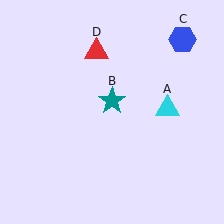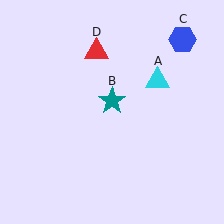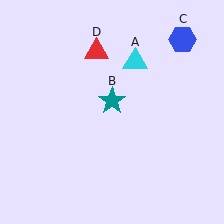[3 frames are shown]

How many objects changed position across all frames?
1 object changed position: cyan triangle (object A).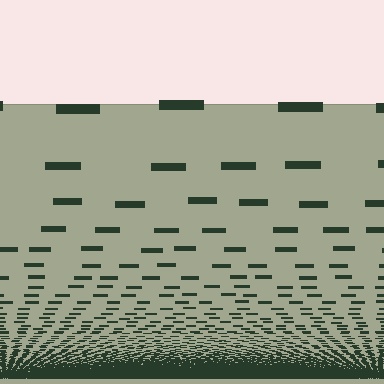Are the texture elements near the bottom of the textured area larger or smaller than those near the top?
Smaller. The gradient is inverted — elements near the bottom are smaller and denser.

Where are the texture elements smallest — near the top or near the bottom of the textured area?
Near the bottom.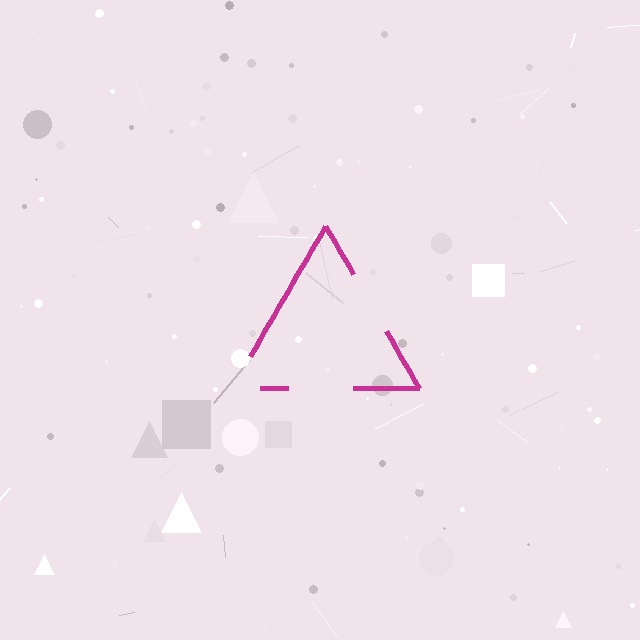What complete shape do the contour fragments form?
The contour fragments form a triangle.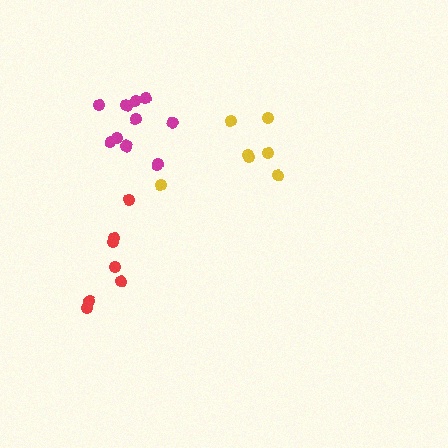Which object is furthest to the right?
The yellow cluster is rightmost.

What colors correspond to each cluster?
The clusters are colored: yellow, red, magenta.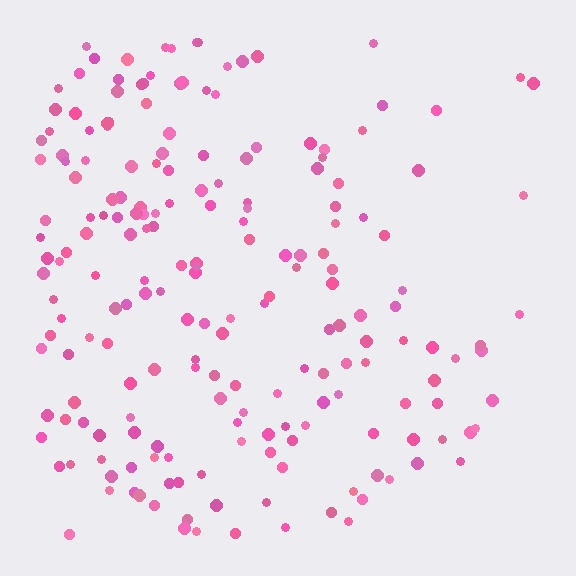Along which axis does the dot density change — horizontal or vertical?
Horizontal.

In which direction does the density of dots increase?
From right to left, with the left side densest.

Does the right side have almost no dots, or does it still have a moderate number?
Still a moderate number, just noticeably fewer than the left.